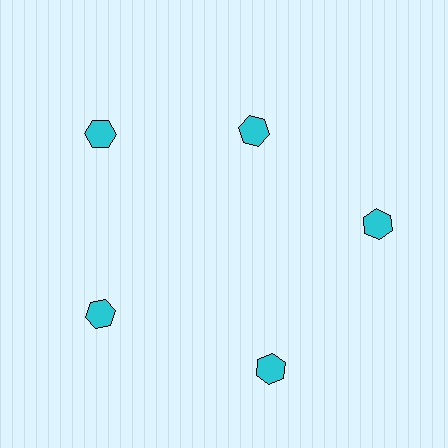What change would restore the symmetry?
The symmetry would be restored by moving it outward, back onto the ring so that all 5 hexagons sit at equal angles and equal distance from the center.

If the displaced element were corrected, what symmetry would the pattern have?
It would have 5-fold rotational symmetry — the pattern would map onto itself every 72 degrees.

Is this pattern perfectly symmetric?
No. The 5 cyan hexagons are arranged in a ring, but one element near the 1 o'clock position is pulled inward toward the center, breaking the 5-fold rotational symmetry.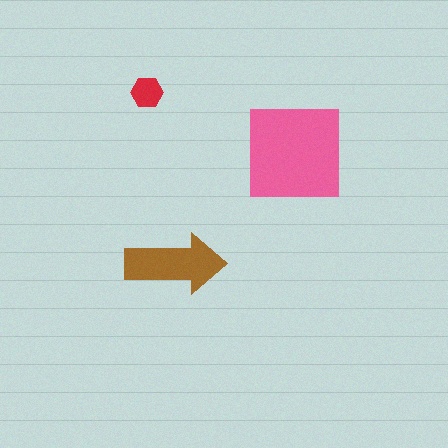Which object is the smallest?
The red hexagon.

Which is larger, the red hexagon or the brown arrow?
The brown arrow.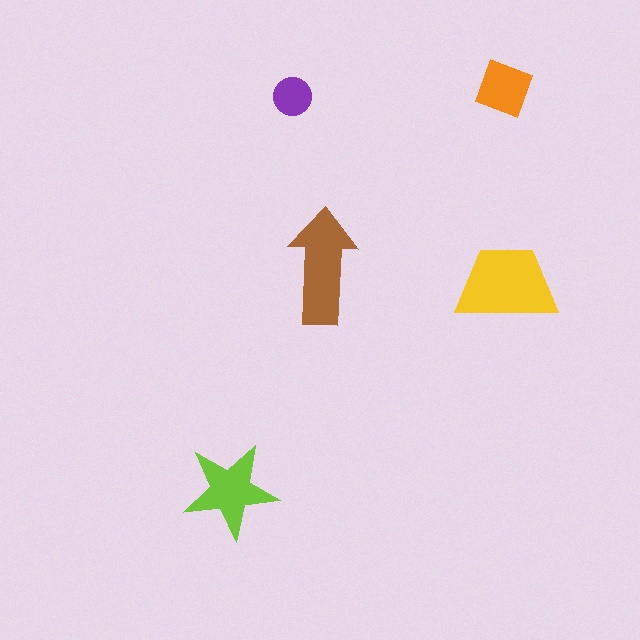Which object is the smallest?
The purple circle.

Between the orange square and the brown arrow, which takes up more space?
The brown arrow.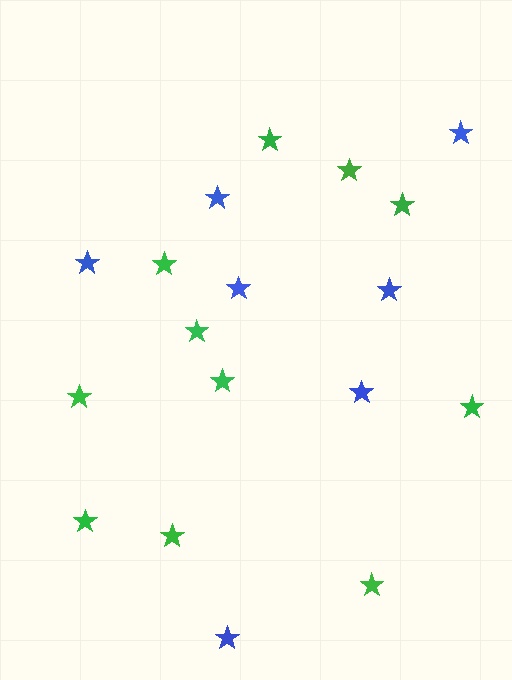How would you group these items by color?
There are 2 groups: one group of blue stars (7) and one group of green stars (11).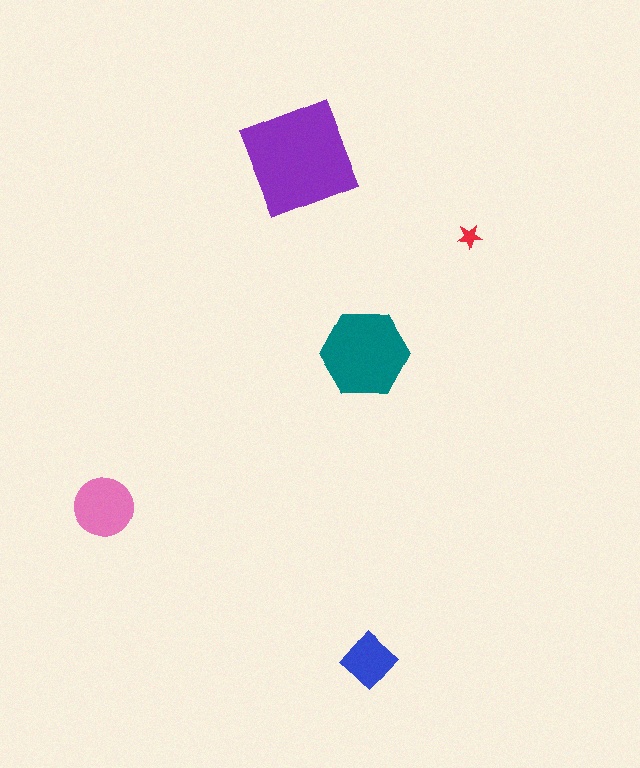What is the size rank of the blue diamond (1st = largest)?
4th.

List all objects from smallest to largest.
The red star, the blue diamond, the pink circle, the teal hexagon, the purple square.